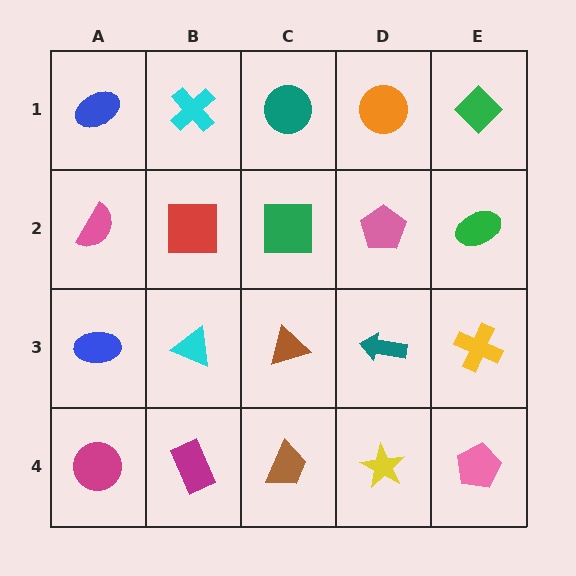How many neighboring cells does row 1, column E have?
2.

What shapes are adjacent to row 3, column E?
A green ellipse (row 2, column E), a pink pentagon (row 4, column E), a teal arrow (row 3, column D).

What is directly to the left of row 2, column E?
A pink pentagon.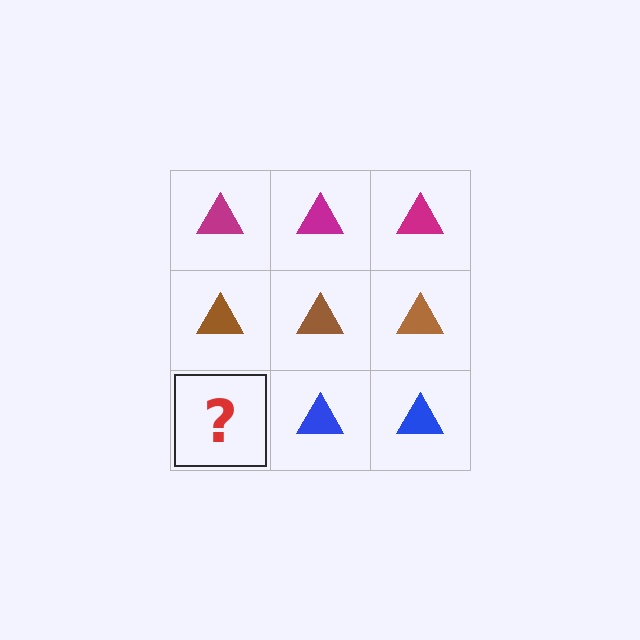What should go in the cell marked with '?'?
The missing cell should contain a blue triangle.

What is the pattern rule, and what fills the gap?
The rule is that each row has a consistent color. The gap should be filled with a blue triangle.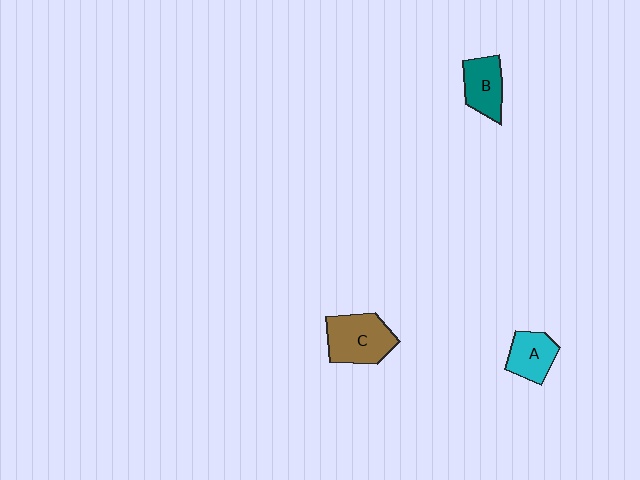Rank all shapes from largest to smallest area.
From largest to smallest: C (brown), B (teal), A (cyan).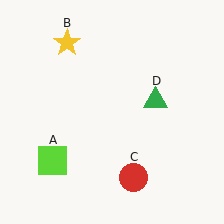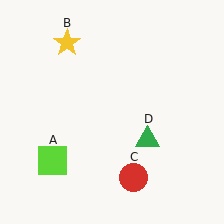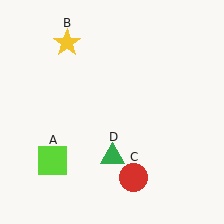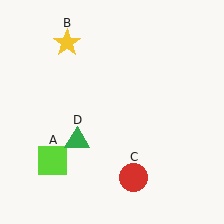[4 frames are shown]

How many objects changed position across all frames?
1 object changed position: green triangle (object D).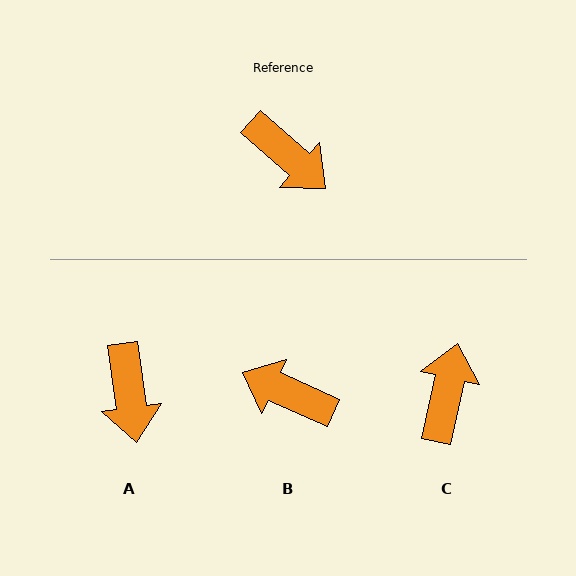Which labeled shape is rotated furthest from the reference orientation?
B, about 162 degrees away.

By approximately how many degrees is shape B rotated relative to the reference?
Approximately 162 degrees clockwise.